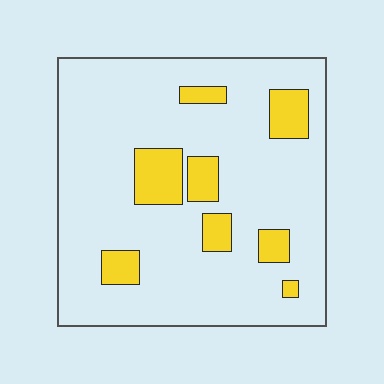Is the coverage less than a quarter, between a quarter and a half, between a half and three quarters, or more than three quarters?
Less than a quarter.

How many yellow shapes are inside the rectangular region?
8.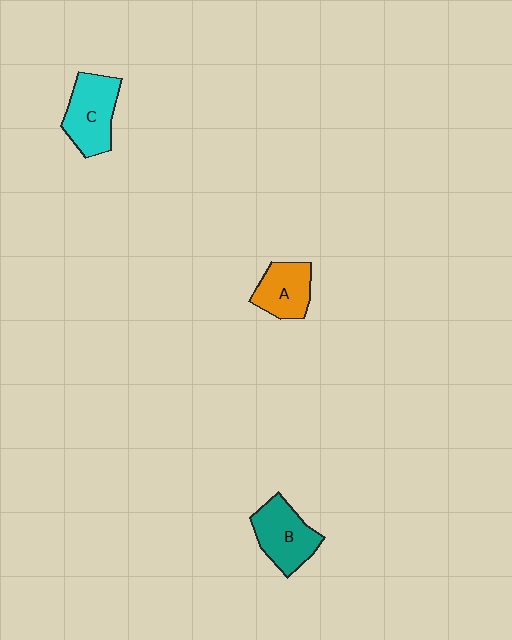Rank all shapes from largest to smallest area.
From largest to smallest: C (cyan), B (teal), A (orange).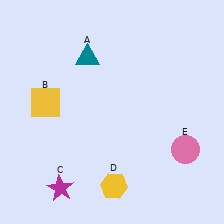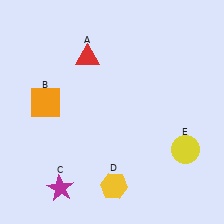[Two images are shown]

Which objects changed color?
A changed from teal to red. B changed from yellow to orange. E changed from pink to yellow.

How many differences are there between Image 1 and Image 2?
There are 3 differences between the two images.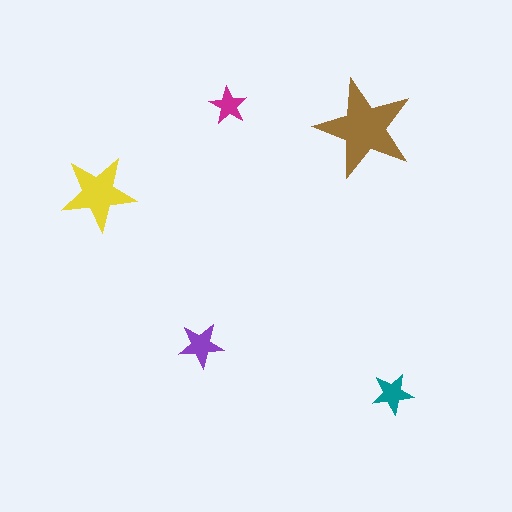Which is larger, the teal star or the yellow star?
The yellow one.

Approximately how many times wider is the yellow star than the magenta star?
About 2 times wider.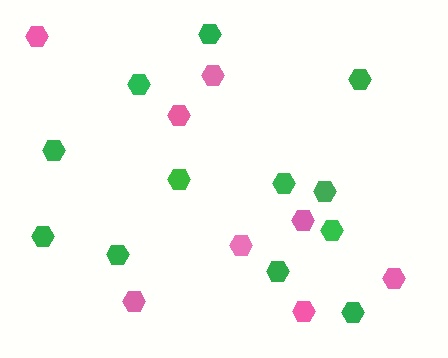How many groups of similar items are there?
There are 2 groups: one group of pink hexagons (8) and one group of green hexagons (12).